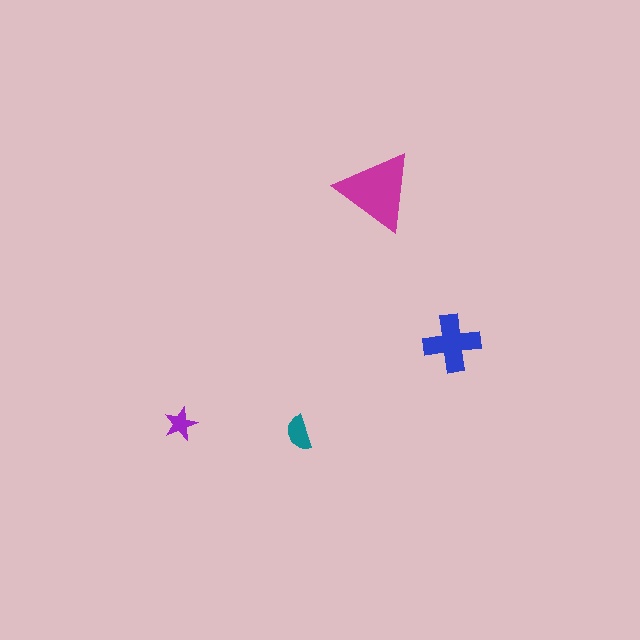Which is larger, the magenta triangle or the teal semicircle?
The magenta triangle.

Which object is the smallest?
The purple star.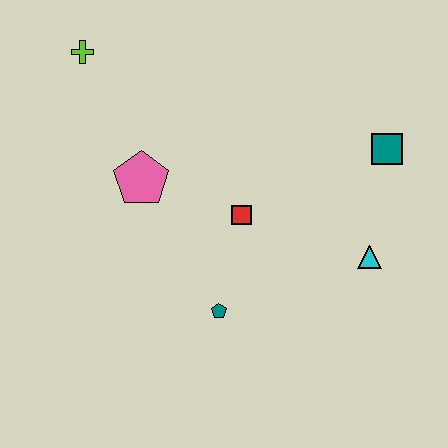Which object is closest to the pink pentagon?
The red square is closest to the pink pentagon.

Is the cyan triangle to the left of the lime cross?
No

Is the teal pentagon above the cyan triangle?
No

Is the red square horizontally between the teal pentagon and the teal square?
Yes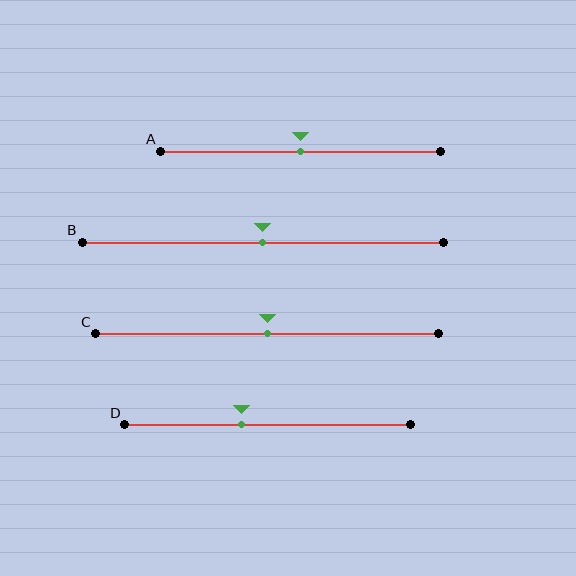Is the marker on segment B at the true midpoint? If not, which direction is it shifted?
Yes, the marker on segment B is at the true midpoint.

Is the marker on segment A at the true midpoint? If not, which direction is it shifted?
Yes, the marker on segment A is at the true midpoint.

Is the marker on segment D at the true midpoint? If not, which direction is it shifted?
No, the marker on segment D is shifted to the left by about 9% of the segment length.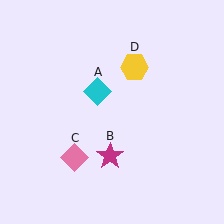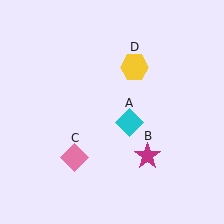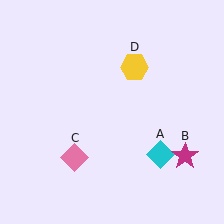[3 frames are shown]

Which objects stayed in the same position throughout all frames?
Pink diamond (object C) and yellow hexagon (object D) remained stationary.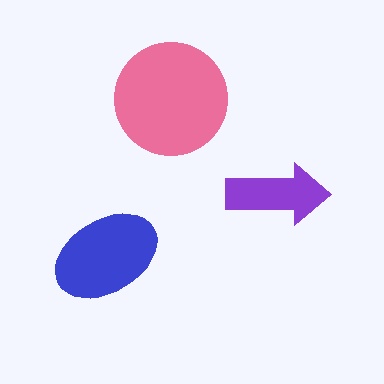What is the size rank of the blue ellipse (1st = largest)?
2nd.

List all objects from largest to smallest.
The pink circle, the blue ellipse, the purple arrow.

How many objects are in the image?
There are 3 objects in the image.